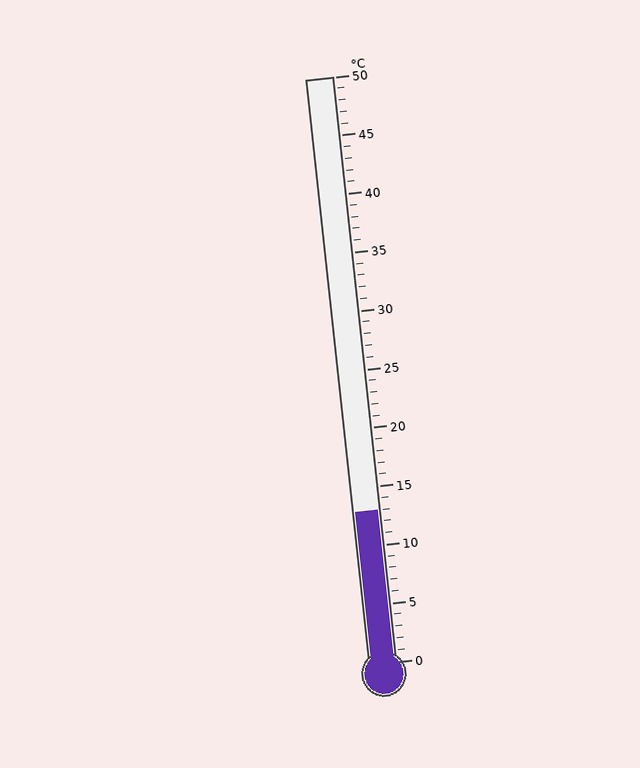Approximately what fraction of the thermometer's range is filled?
The thermometer is filled to approximately 25% of its range.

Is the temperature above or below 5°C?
The temperature is above 5°C.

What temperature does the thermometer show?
The thermometer shows approximately 13°C.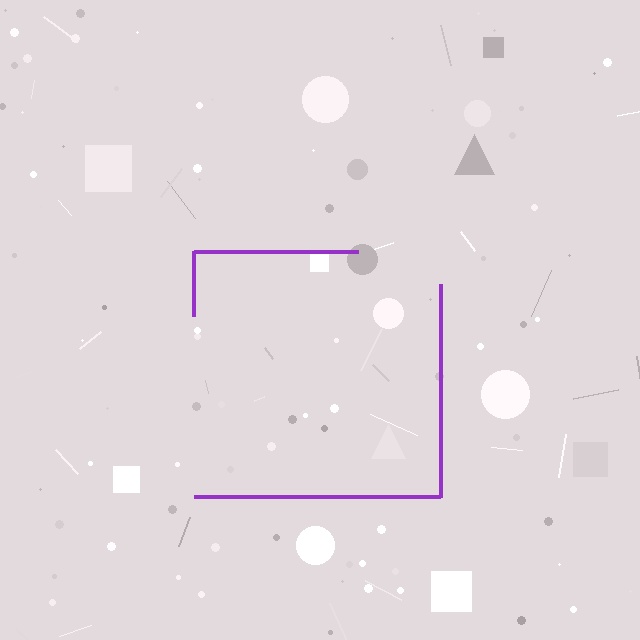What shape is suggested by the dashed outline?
The dashed outline suggests a square.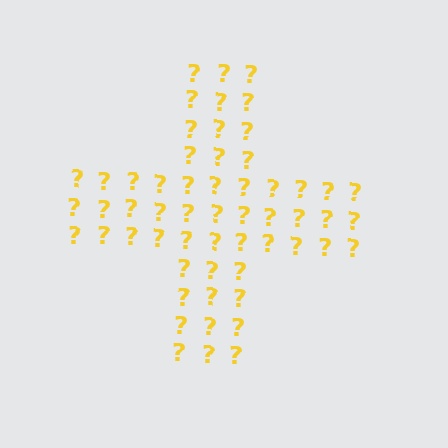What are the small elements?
The small elements are question marks.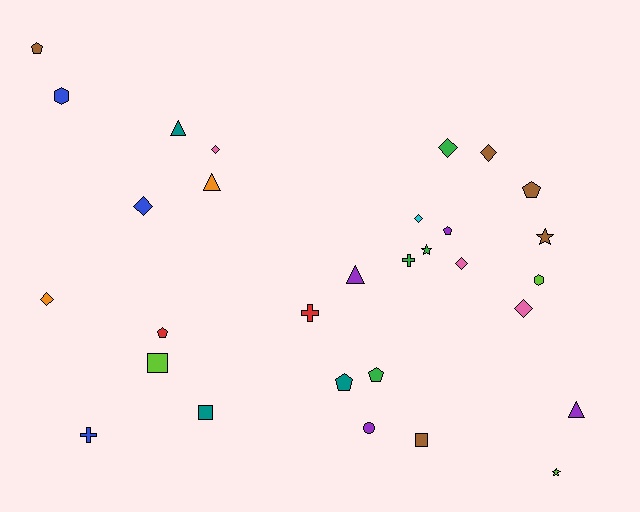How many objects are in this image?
There are 30 objects.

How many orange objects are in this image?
There are 2 orange objects.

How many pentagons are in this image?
There are 6 pentagons.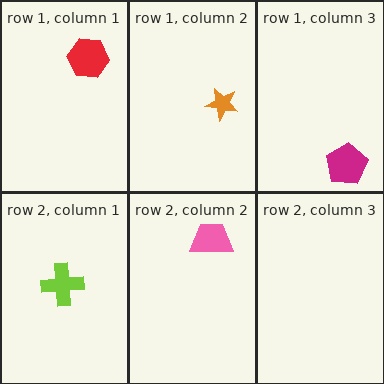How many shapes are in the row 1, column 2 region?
1.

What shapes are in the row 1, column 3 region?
The magenta pentagon.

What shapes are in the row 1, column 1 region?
The red hexagon.